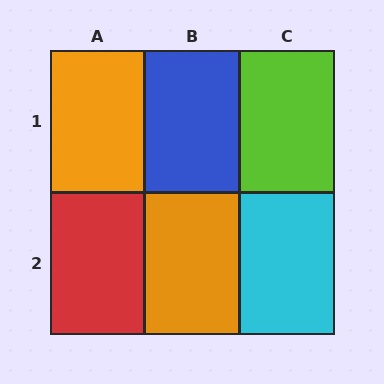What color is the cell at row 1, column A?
Orange.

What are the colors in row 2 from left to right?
Red, orange, cyan.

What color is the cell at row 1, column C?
Lime.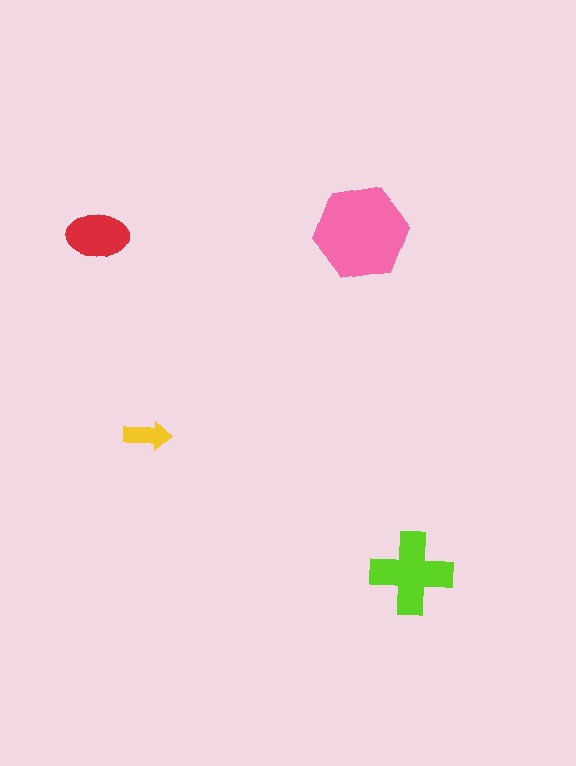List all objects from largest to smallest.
The pink hexagon, the lime cross, the red ellipse, the yellow arrow.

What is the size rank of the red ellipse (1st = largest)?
3rd.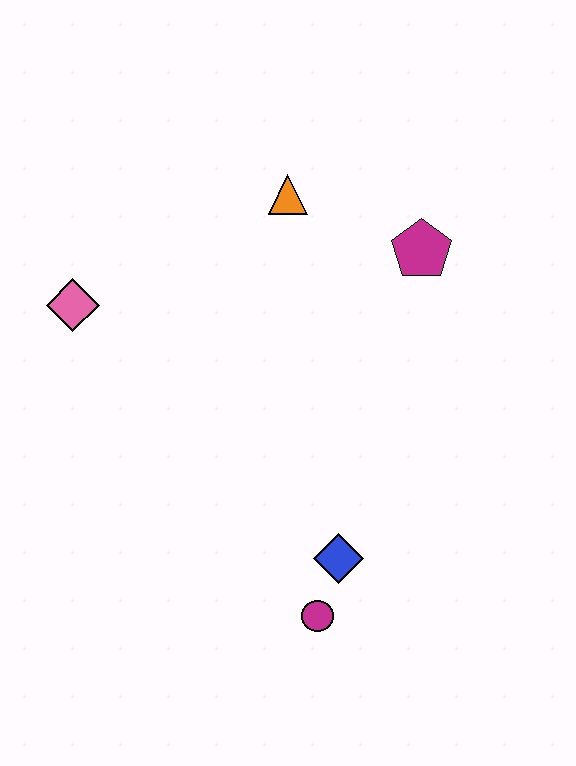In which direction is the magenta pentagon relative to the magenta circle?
The magenta pentagon is above the magenta circle.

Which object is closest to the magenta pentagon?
The orange triangle is closest to the magenta pentagon.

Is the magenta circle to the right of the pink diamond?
Yes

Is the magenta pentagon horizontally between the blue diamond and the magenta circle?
No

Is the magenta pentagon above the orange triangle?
No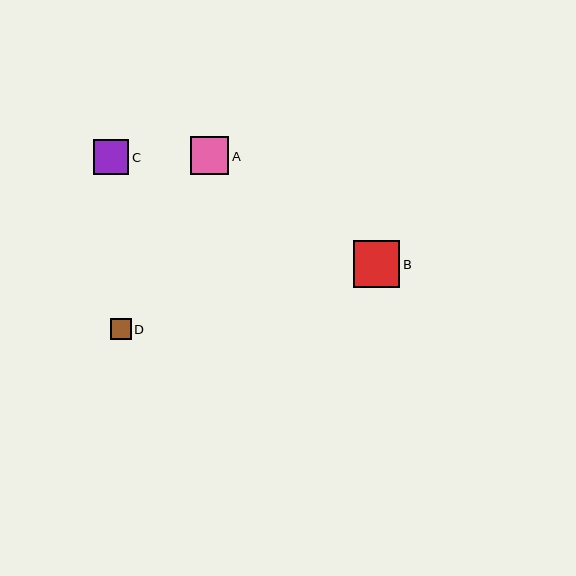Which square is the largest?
Square B is the largest with a size of approximately 46 pixels.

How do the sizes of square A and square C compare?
Square A and square C are approximately the same size.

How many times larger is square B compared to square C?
Square B is approximately 1.3 times the size of square C.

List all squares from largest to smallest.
From largest to smallest: B, A, C, D.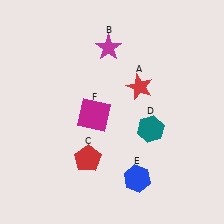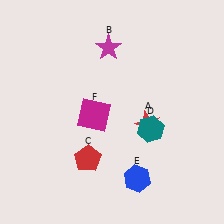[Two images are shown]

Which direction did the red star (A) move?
The red star (A) moved down.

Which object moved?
The red star (A) moved down.